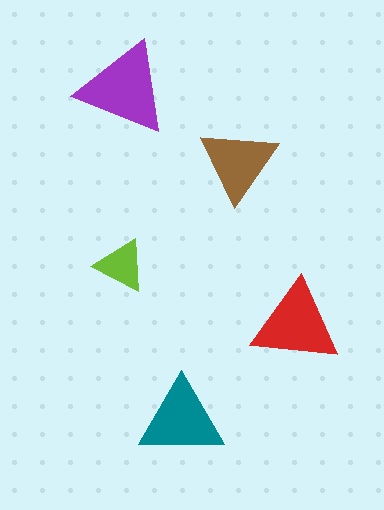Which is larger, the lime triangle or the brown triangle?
The brown one.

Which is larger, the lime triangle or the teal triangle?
The teal one.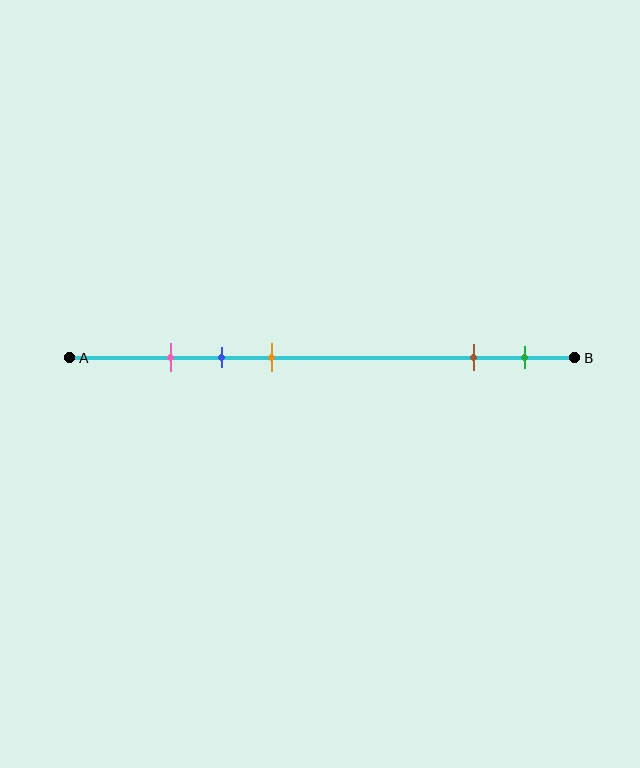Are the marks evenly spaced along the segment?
No, the marks are not evenly spaced.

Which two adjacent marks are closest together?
The pink and blue marks are the closest adjacent pair.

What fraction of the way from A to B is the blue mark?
The blue mark is approximately 30% (0.3) of the way from A to B.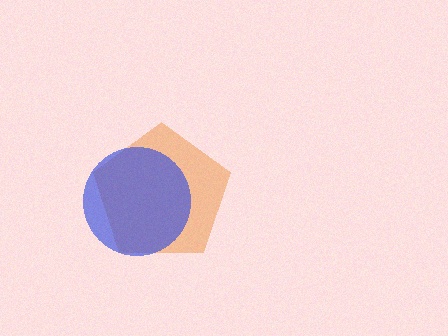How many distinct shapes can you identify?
There are 2 distinct shapes: an orange pentagon, a blue circle.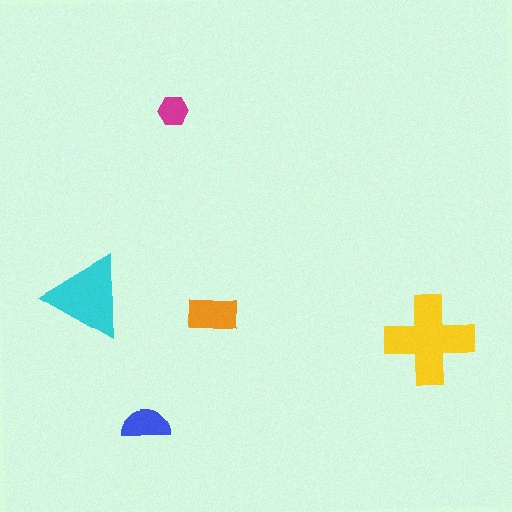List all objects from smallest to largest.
The magenta hexagon, the blue semicircle, the orange rectangle, the cyan triangle, the yellow cross.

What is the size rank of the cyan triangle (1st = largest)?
2nd.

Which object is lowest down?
The blue semicircle is bottommost.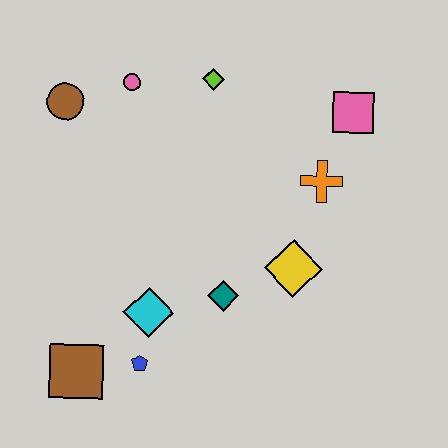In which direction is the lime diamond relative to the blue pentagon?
The lime diamond is above the blue pentagon.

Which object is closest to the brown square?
The blue pentagon is closest to the brown square.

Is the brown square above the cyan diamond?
No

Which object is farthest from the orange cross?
The brown square is farthest from the orange cross.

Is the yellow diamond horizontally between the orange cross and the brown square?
Yes